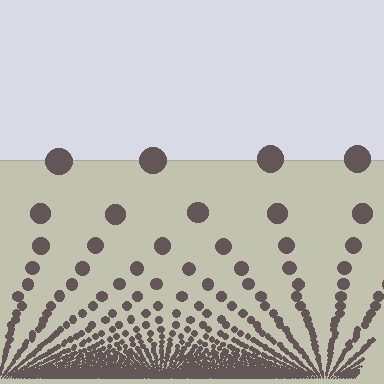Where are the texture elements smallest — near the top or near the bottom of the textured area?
Near the bottom.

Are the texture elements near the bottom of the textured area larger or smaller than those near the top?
Smaller. The gradient is inverted — elements near the bottom are smaller and denser.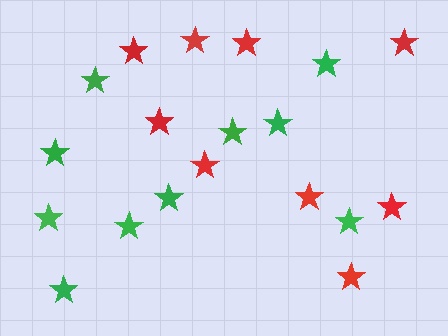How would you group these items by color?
There are 2 groups: one group of green stars (10) and one group of red stars (9).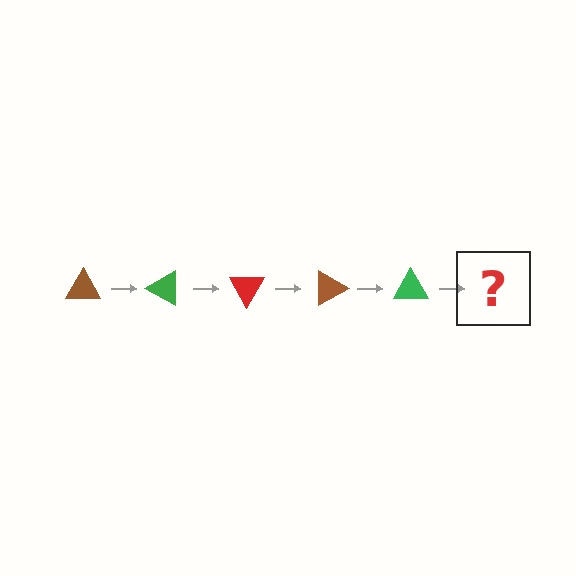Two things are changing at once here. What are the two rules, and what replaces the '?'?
The two rules are that it rotates 30 degrees each step and the color cycles through brown, green, and red. The '?' should be a red triangle, rotated 150 degrees from the start.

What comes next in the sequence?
The next element should be a red triangle, rotated 150 degrees from the start.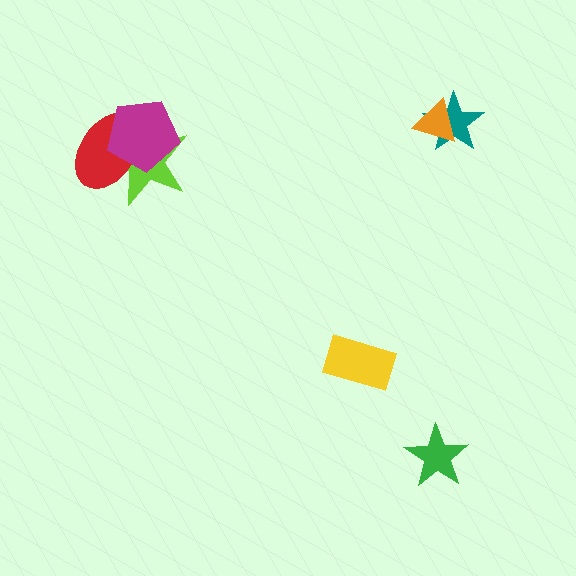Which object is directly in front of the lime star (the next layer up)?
The red ellipse is directly in front of the lime star.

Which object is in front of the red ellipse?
The magenta pentagon is in front of the red ellipse.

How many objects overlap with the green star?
0 objects overlap with the green star.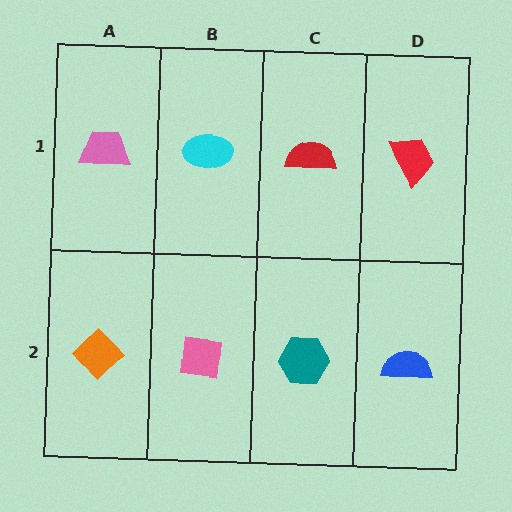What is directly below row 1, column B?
A pink square.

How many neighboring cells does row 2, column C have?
3.